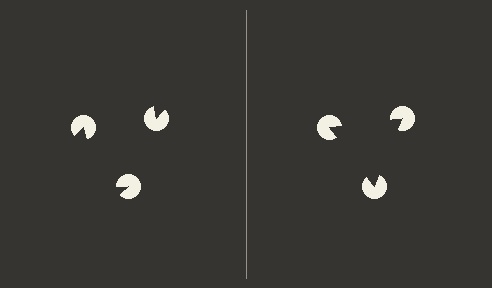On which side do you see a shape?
An illusory triangle appears on the right side. On the left side the wedge cuts are rotated, so no coherent shape forms.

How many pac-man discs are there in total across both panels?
6 — 3 on each side.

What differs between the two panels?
The pac-man discs are positioned identically on both sides; only the wedge orientations differ. On the right they align to a triangle; on the left they are misaligned.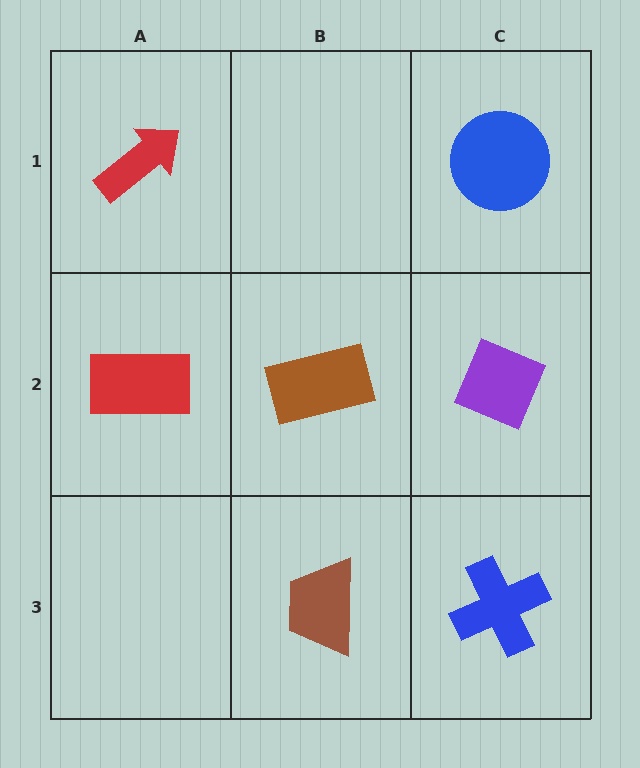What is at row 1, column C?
A blue circle.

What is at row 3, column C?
A blue cross.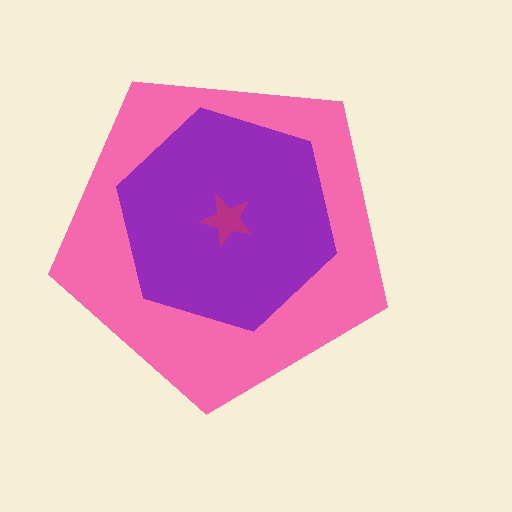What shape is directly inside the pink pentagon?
The purple hexagon.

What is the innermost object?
The magenta star.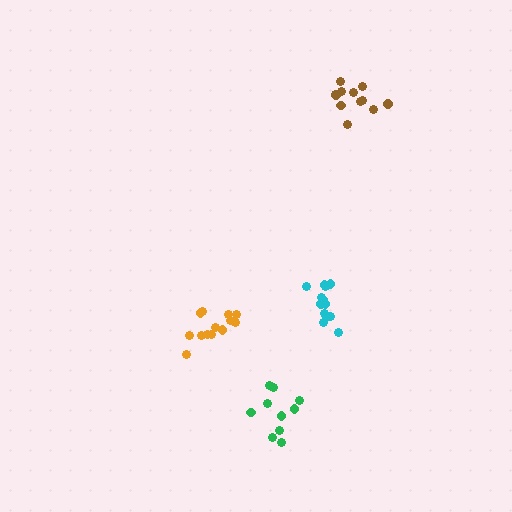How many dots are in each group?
Group 1: 13 dots, Group 2: 14 dots, Group 3: 12 dots, Group 4: 10 dots (49 total).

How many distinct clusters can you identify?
There are 4 distinct clusters.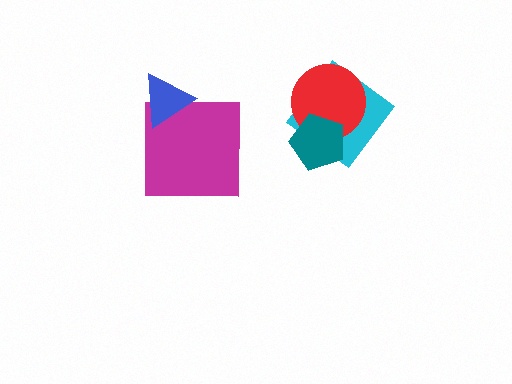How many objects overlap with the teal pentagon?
2 objects overlap with the teal pentagon.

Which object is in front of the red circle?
The teal pentagon is in front of the red circle.